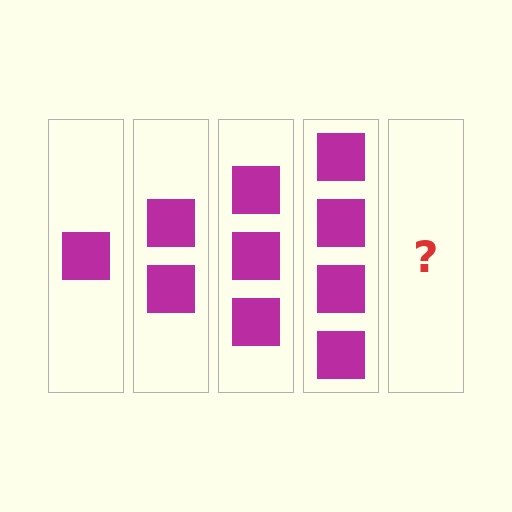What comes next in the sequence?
The next element should be 5 squares.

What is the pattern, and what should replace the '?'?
The pattern is that each step adds one more square. The '?' should be 5 squares.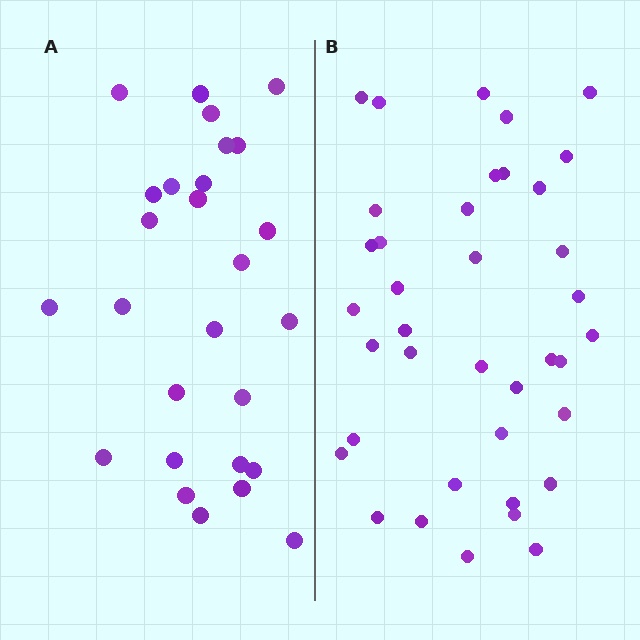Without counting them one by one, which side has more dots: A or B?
Region B (the right region) has more dots.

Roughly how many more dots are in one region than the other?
Region B has roughly 12 or so more dots than region A.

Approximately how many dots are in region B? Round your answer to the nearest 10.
About 40 dots. (The exact count is 38, which rounds to 40.)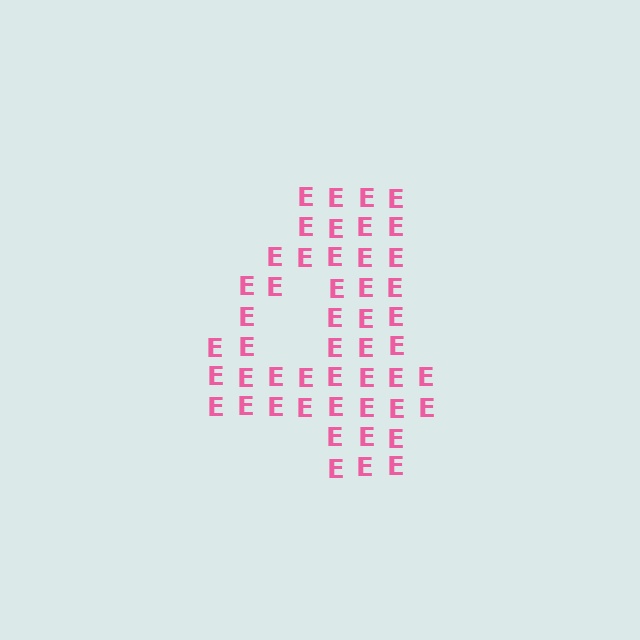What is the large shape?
The large shape is the digit 4.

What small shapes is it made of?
It is made of small letter E's.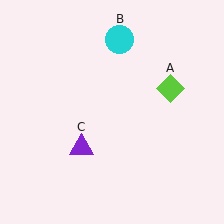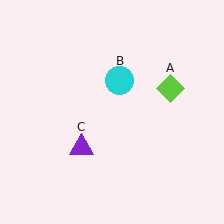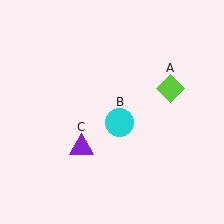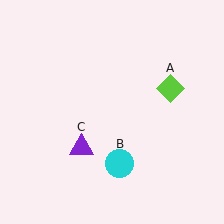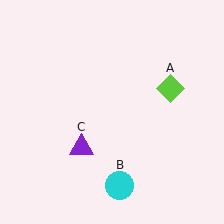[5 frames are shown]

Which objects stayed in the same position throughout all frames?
Lime diamond (object A) and purple triangle (object C) remained stationary.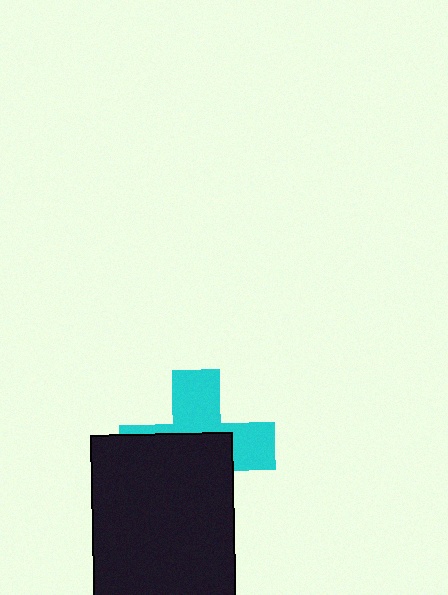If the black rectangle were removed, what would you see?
You would see the complete cyan cross.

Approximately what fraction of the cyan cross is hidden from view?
Roughly 56% of the cyan cross is hidden behind the black rectangle.